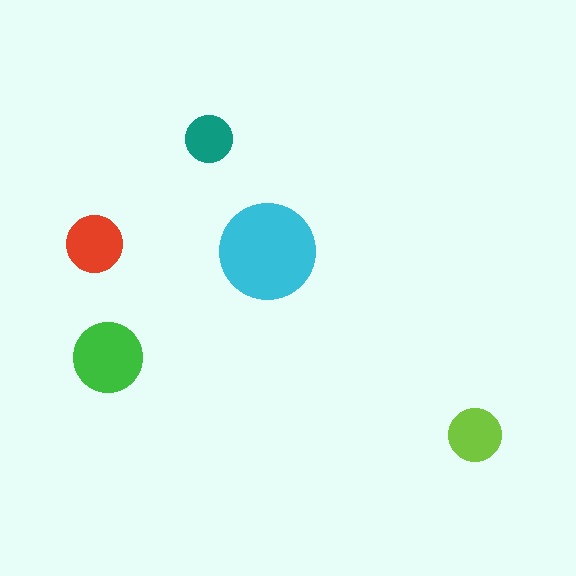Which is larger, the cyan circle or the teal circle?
The cyan one.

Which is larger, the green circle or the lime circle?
The green one.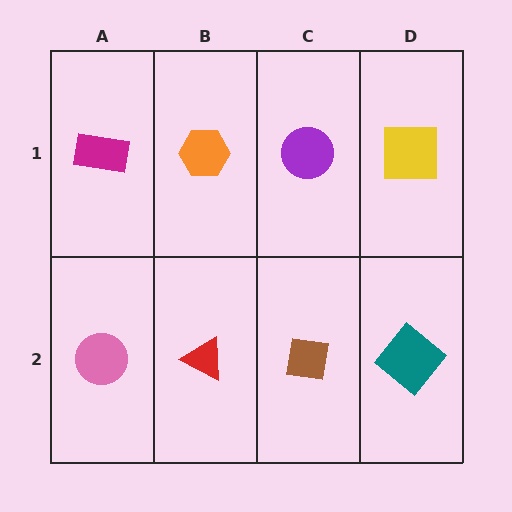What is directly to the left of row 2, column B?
A pink circle.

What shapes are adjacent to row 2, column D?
A yellow square (row 1, column D), a brown square (row 2, column C).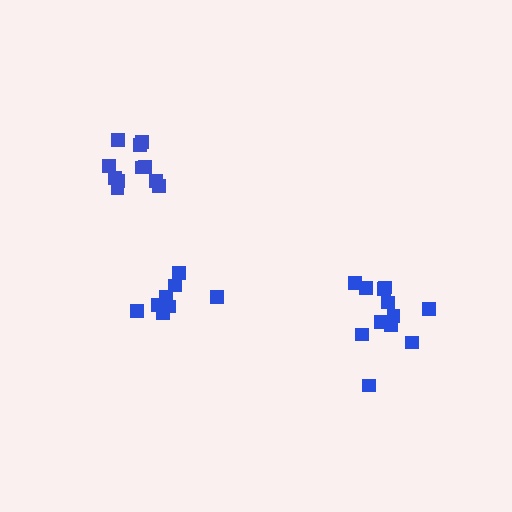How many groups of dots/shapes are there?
There are 3 groups.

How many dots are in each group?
Group 1: 12 dots, Group 2: 8 dots, Group 3: 11 dots (31 total).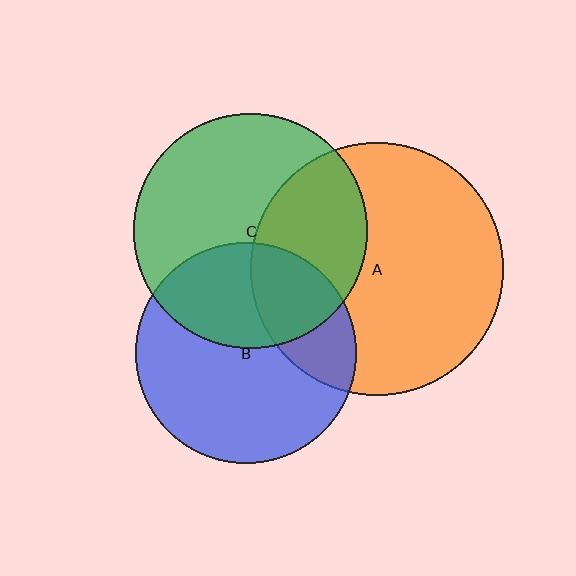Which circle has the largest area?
Circle A (orange).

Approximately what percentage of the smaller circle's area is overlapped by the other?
Approximately 25%.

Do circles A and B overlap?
Yes.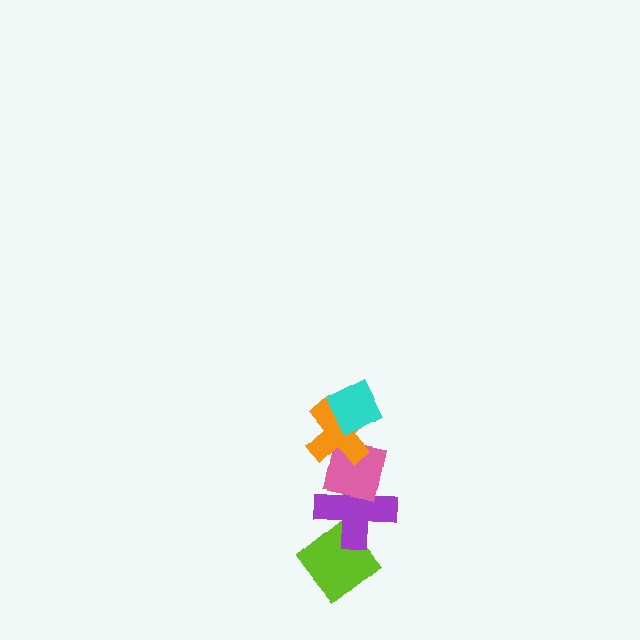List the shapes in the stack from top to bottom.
From top to bottom: the cyan diamond, the orange cross, the pink square, the purple cross, the lime diamond.